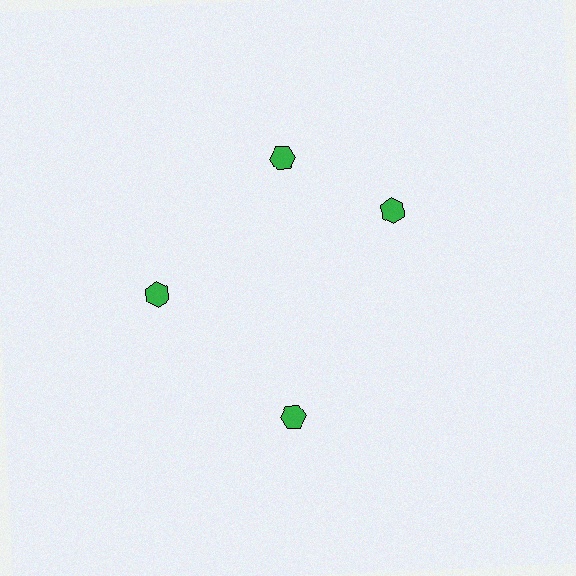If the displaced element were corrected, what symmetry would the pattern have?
It would have 4-fold rotational symmetry — the pattern would map onto itself every 90 degrees.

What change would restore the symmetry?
The symmetry would be restored by rotating it back into even spacing with its neighbors so that all 4 hexagons sit at equal angles and equal distance from the center.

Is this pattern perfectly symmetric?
No. The 4 green hexagons are arranged in a ring, but one element near the 3 o'clock position is rotated out of alignment along the ring, breaking the 4-fold rotational symmetry.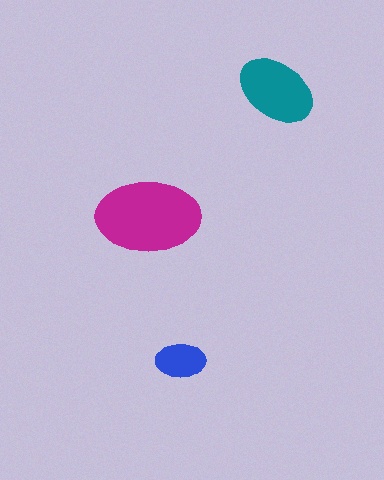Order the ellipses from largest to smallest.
the magenta one, the teal one, the blue one.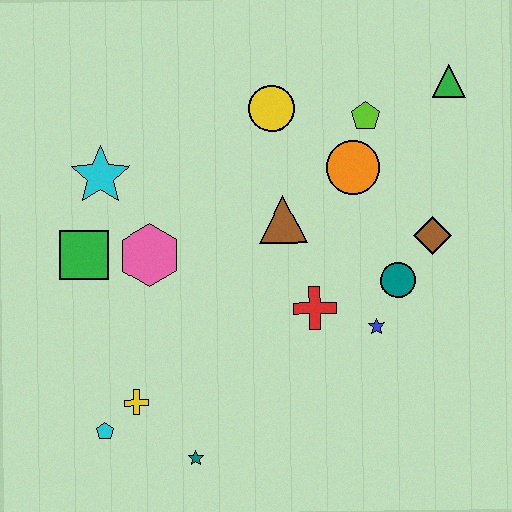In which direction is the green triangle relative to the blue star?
The green triangle is above the blue star.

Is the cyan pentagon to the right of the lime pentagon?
No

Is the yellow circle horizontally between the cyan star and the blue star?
Yes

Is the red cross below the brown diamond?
Yes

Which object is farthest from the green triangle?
The cyan pentagon is farthest from the green triangle.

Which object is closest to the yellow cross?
The cyan pentagon is closest to the yellow cross.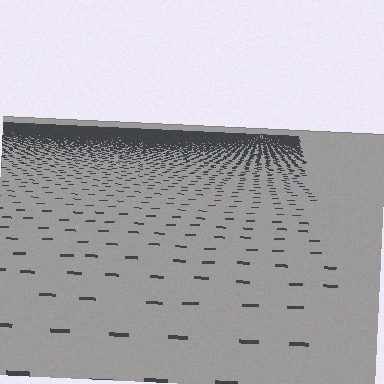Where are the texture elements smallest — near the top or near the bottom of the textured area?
Near the top.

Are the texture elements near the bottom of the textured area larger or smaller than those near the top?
Larger. Near the bottom, elements are closer to the viewer and appear at a bigger on-screen size.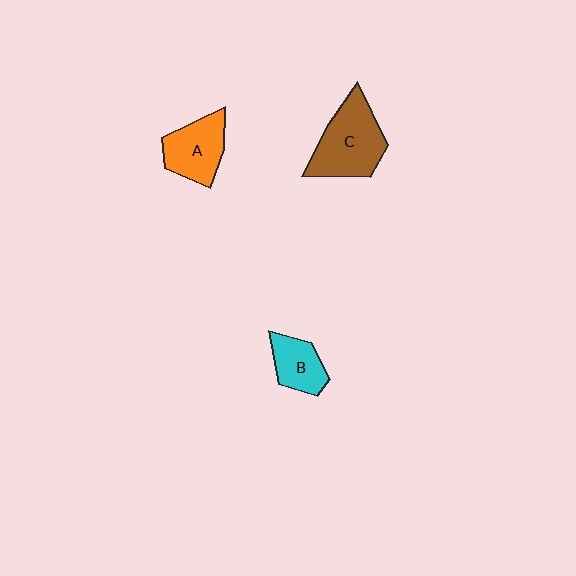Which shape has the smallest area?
Shape B (cyan).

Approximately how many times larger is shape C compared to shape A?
Approximately 1.3 times.